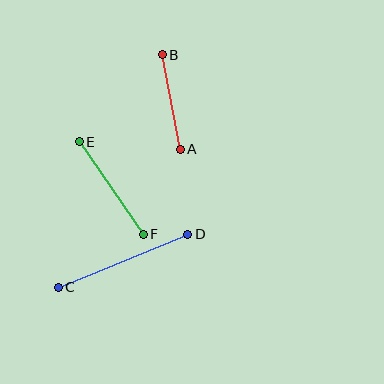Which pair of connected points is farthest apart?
Points C and D are farthest apart.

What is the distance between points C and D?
The distance is approximately 140 pixels.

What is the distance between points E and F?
The distance is approximately 113 pixels.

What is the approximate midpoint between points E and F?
The midpoint is at approximately (111, 188) pixels.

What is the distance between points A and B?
The distance is approximately 96 pixels.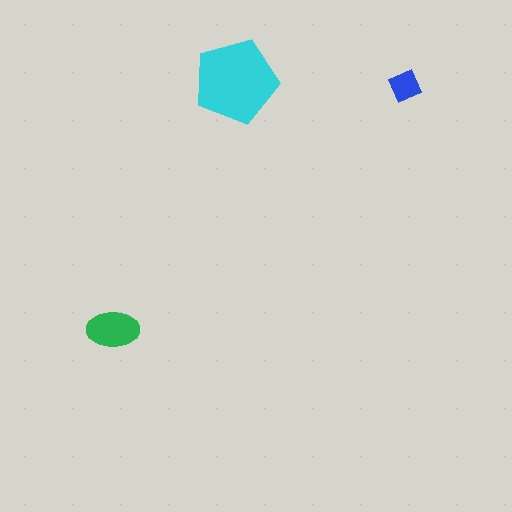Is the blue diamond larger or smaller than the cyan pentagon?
Smaller.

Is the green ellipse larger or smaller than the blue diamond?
Larger.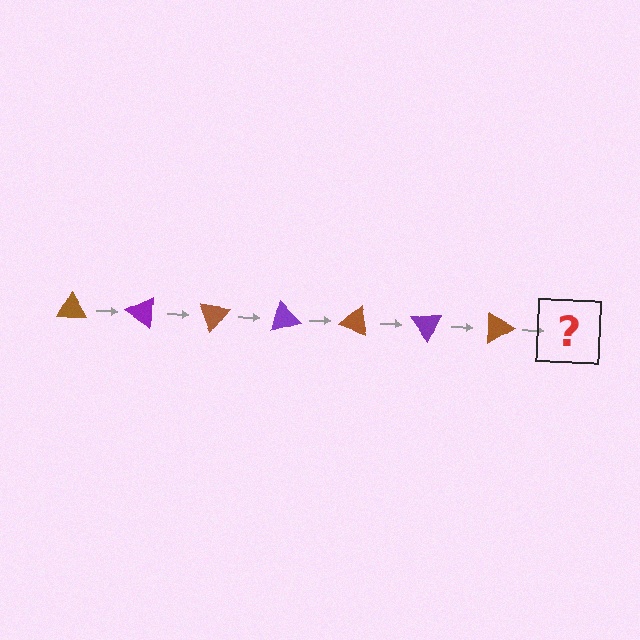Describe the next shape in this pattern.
It should be a purple triangle, rotated 245 degrees from the start.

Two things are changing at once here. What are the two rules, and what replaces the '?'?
The two rules are that it rotates 35 degrees each step and the color cycles through brown and purple. The '?' should be a purple triangle, rotated 245 degrees from the start.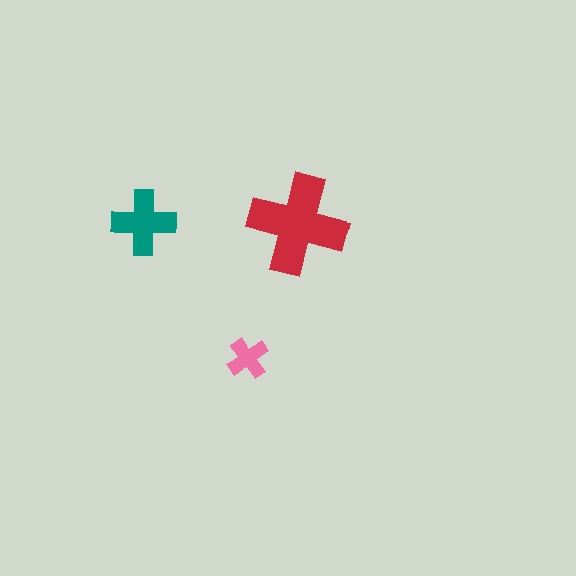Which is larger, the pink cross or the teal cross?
The teal one.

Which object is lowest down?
The pink cross is bottommost.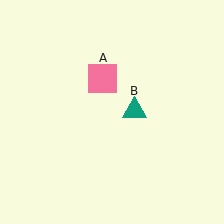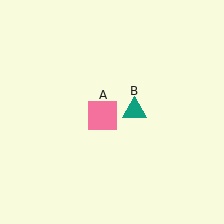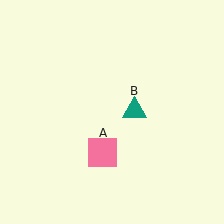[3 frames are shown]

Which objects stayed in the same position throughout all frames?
Teal triangle (object B) remained stationary.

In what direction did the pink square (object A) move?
The pink square (object A) moved down.